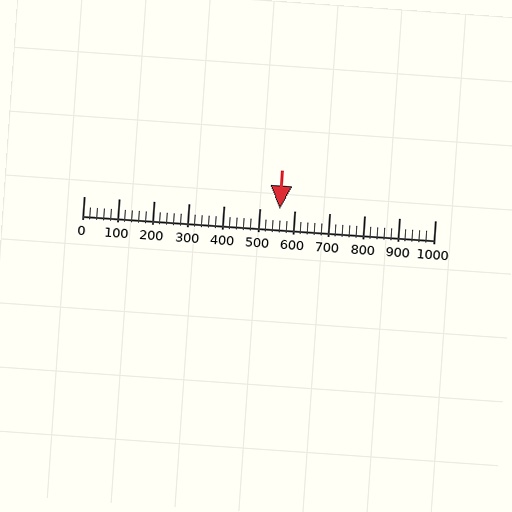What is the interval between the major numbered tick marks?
The major tick marks are spaced 100 units apart.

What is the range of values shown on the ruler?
The ruler shows values from 0 to 1000.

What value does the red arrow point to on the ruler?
The red arrow points to approximately 558.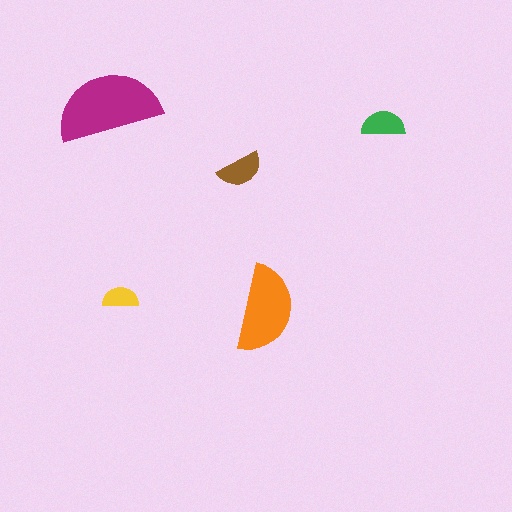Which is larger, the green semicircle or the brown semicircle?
The brown one.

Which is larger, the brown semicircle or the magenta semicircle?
The magenta one.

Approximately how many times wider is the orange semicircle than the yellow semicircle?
About 2.5 times wider.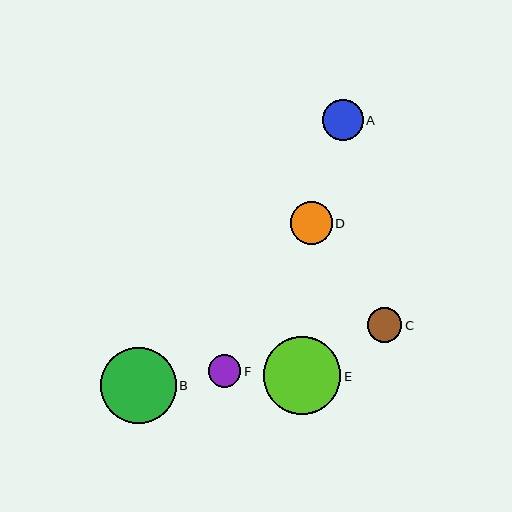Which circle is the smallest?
Circle F is the smallest with a size of approximately 33 pixels.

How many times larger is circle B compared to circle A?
Circle B is approximately 1.9 times the size of circle A.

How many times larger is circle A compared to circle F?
Circle A is approximately 1.3 times the size of circle F.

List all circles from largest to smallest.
From largest to smallest: E, B, D, A, C, F.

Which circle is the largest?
Circle E is the largest with a size of approximately 77 pixels.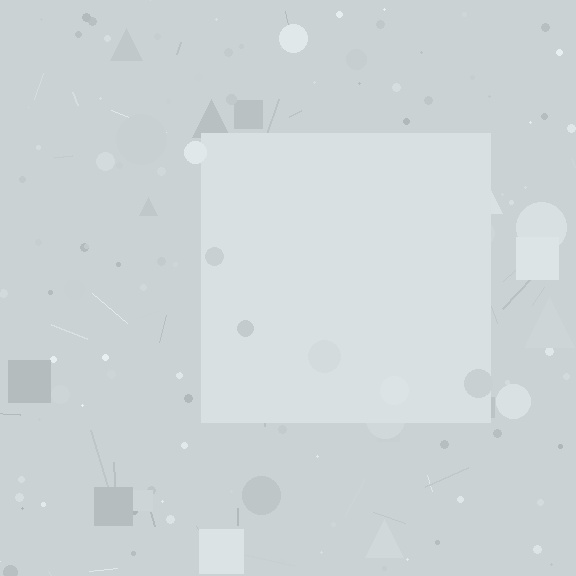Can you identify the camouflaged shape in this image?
The camouflaged shape is a square.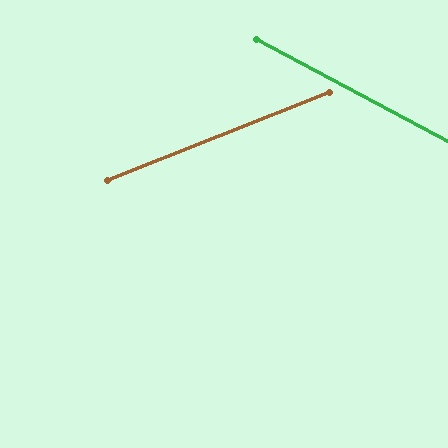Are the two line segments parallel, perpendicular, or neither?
Neither parallel nor perpendicular — they differ by about 50°.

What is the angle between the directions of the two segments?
Approximately 50 degrees.